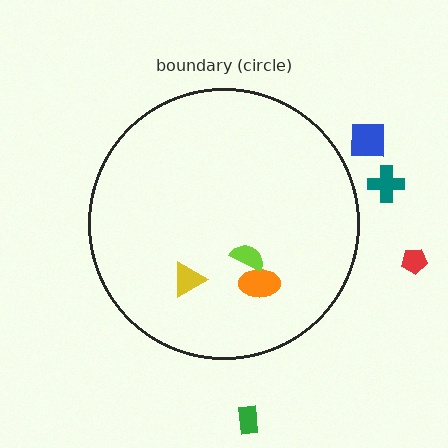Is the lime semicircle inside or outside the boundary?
Inside.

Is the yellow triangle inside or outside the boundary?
Inside.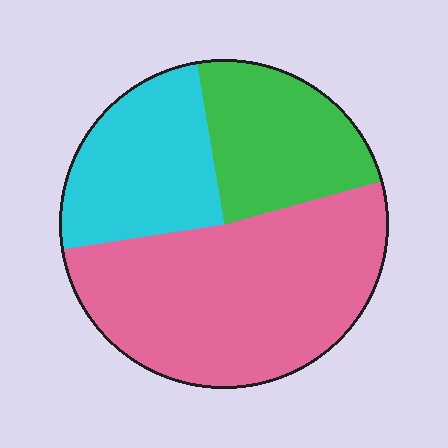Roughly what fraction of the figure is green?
Green takes up between a sixth and a third of the figure.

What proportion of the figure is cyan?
Cyan takes up about one quarter (1/4) of the figure.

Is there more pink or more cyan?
Pink.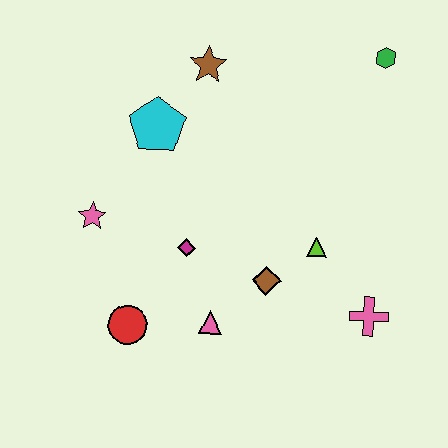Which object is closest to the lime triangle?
The brown diamond is closest to the lime triangle.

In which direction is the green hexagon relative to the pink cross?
The green hexagon is above the pink cross.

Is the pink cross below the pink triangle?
No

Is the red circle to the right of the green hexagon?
No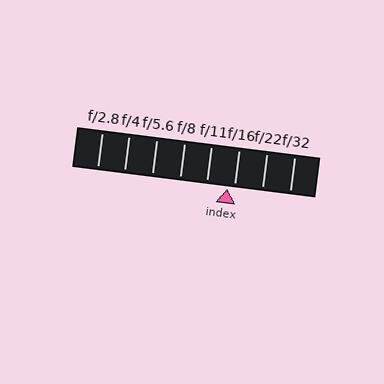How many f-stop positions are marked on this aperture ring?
There are 8 f-stop positions marked.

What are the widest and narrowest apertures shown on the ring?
The widest aperture shown is f/2.8 and the narrowest is f/32.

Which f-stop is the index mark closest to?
The index mark is closest to f/16.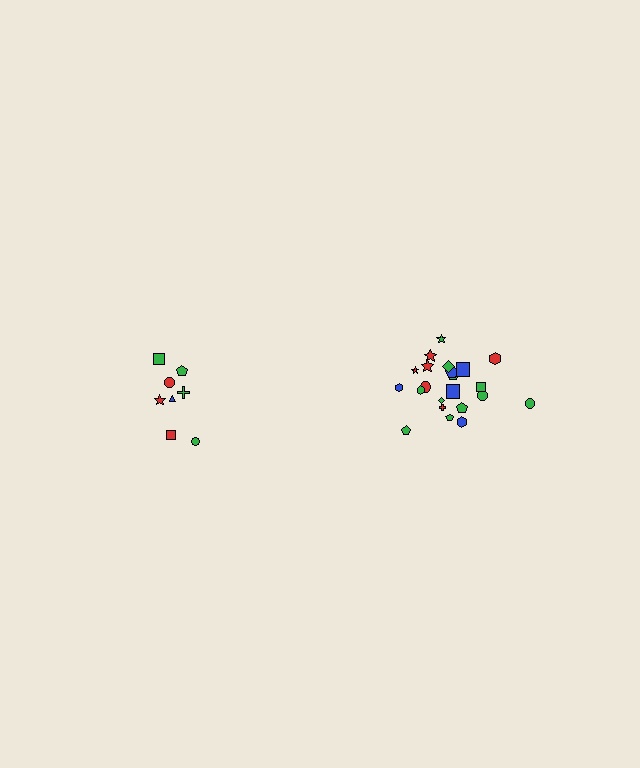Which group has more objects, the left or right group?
The right group.